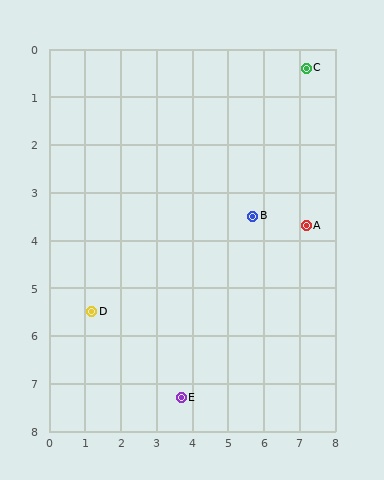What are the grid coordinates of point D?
Point D is at approximately (1.2, 5.5).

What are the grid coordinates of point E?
Point E is at approximately (3.7, 7.3).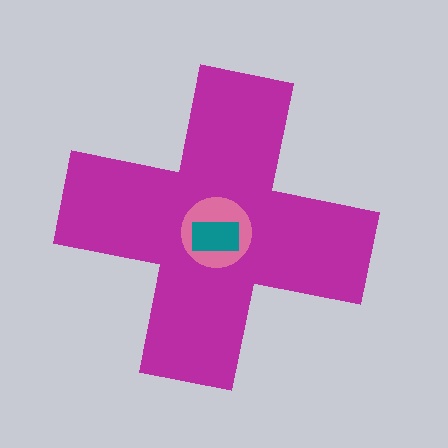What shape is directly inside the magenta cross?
The pink circle.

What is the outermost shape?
The magenta cross.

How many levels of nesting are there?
3.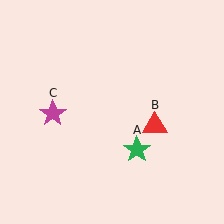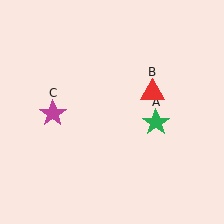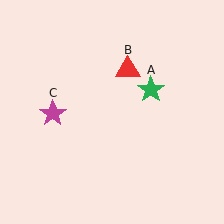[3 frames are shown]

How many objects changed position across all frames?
2 objects changed position: green star (object A), red triangle (object B).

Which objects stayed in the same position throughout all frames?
Magenta star (object C) remained stationary.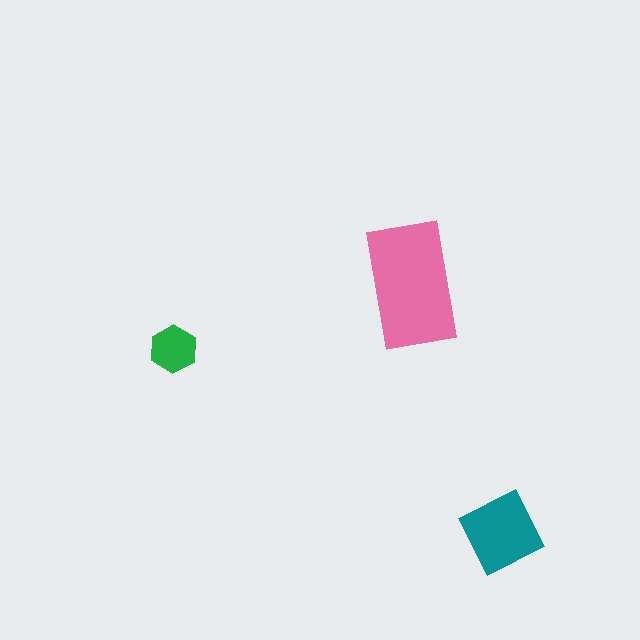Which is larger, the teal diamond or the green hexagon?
The teal diamond.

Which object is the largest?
The pink rectangle.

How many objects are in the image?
There are 3 objects in the image.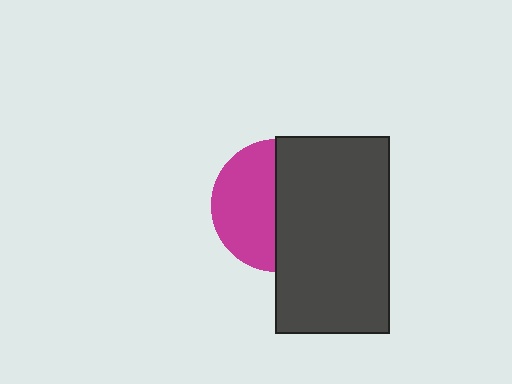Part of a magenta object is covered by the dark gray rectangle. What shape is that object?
It is a circle.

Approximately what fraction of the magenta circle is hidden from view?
Roughly 52% of the magenta circle is hidden behind the dark gray rectangle.